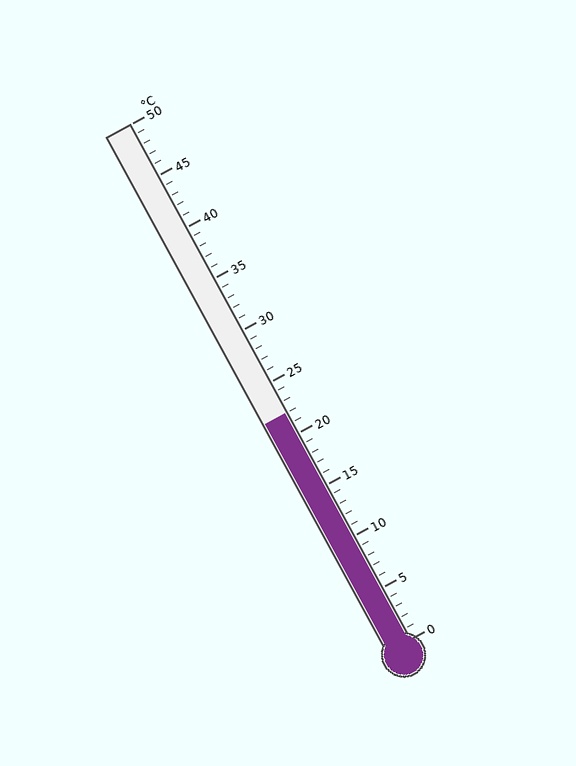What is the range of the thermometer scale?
The thermometer scale ranges from 0°C to 50°C.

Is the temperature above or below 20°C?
The temperature is above 20°C.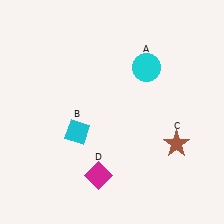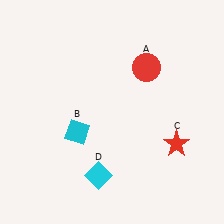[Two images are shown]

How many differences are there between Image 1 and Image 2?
There are 3 differences between the two images.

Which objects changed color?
A changed from cyan to red. C changed from brown to red. D changed from magenta to cyan.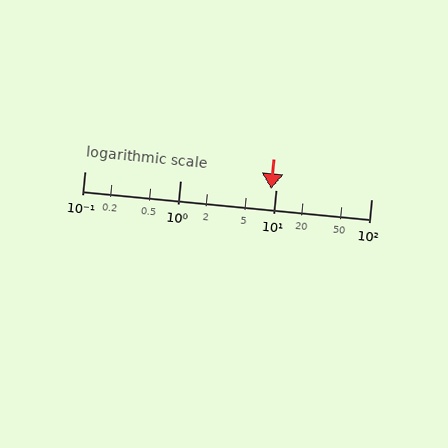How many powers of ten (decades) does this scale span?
The scale spans 3 decades, from 0.1 to 100.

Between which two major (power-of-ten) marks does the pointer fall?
The pointer is between 1 and 10.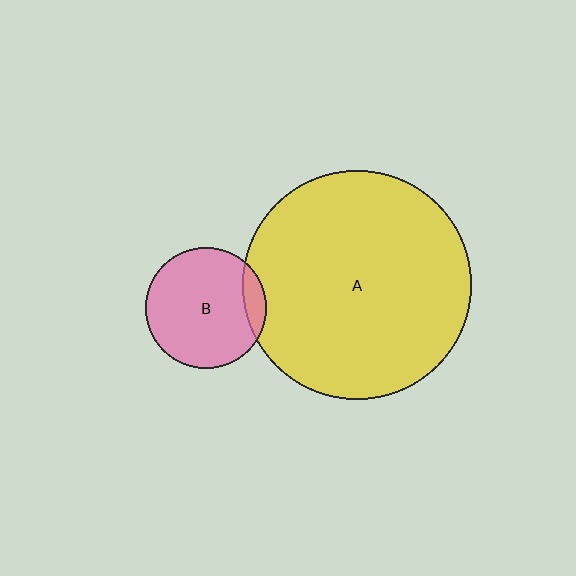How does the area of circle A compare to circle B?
Approximately 3.6 times.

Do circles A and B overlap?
Yes.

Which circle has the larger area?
Circle A (yellow).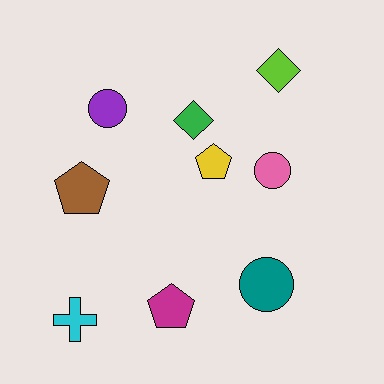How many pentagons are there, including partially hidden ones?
There are 3 pentagons.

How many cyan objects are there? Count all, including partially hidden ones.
There is 1 cyan object.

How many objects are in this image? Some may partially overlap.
There are 9 objects.